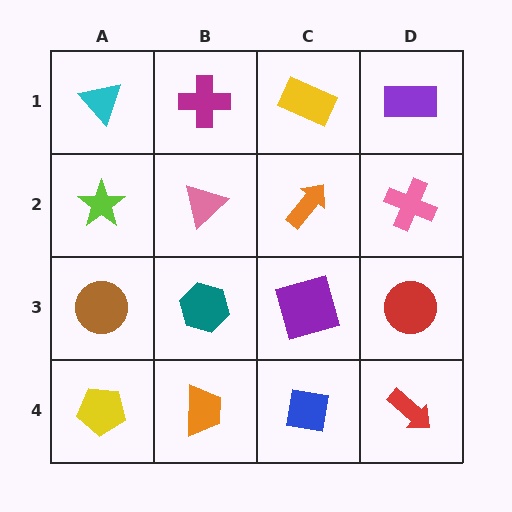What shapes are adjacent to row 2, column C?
A yellow rectangle (row 1, column C), a purple square (row 3, column C), a pink triangle (row 2, column B), a pink cross (row 2, column D).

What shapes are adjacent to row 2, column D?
A purple rectangle (row 1, column D), a red circle (row 3, column D), an orange arrow (row 2, column C).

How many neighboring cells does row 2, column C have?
4.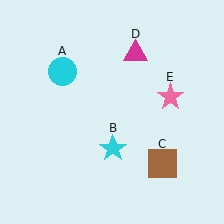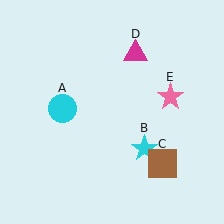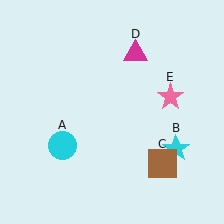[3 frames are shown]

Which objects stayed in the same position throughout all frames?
Brown square (object C) and magenta triangle (object D) and pink star (object E) remained stationary.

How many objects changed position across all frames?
2 objects changed position: cyan circle (object A), cyan star (object B).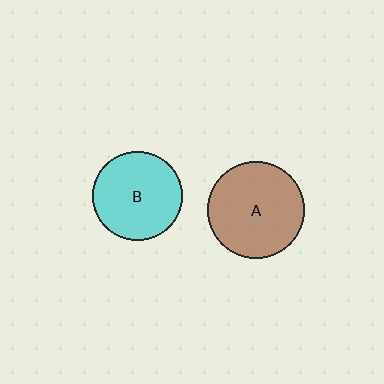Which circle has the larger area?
Circle A (brown).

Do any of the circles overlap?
No, none of the circles overlap.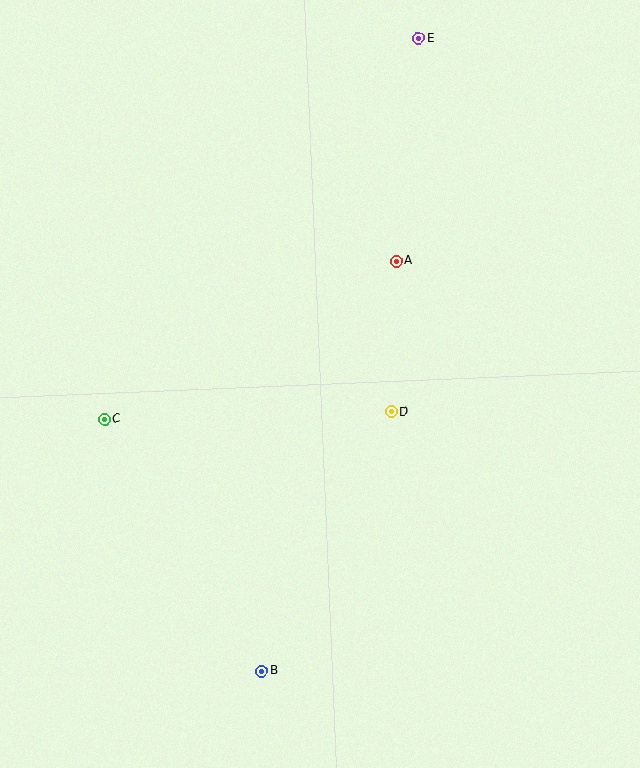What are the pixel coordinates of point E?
Point E is at (419, 39).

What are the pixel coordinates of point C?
Point C is at (105, 419).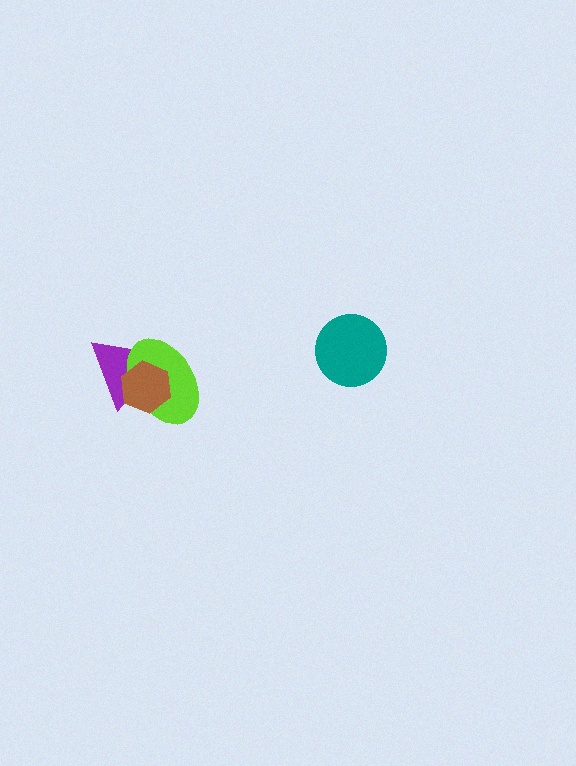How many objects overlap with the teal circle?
0 objects overlap with the teal circle.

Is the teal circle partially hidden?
No, no other shape covers it.